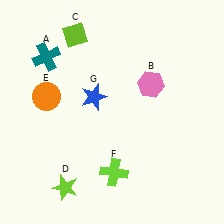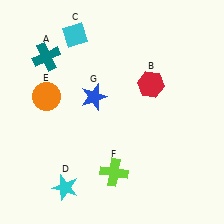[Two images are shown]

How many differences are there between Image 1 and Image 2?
There are 3 differences between the two images.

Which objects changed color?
B changed from pink to red. C changed from lime to cyan. D changed from lime to cyan.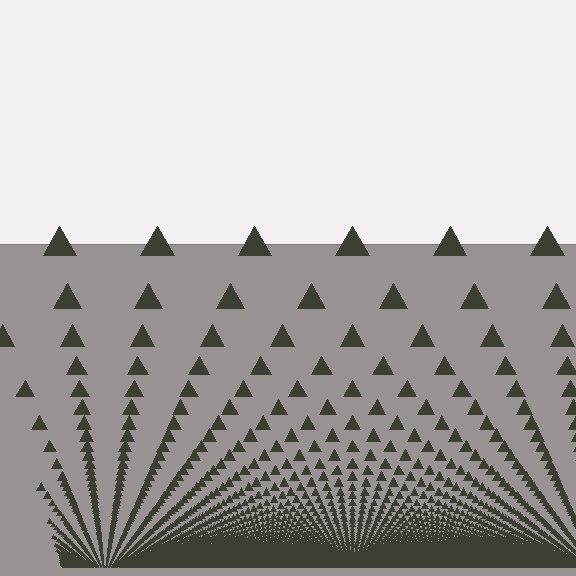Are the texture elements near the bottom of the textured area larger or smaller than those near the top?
Smaller. The gradient is inverted — elements near the bottom are smaller and denser.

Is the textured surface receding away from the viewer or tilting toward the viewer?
The surface appears to tilt toward the viewer. Texture elements get larger and sparser toward the top.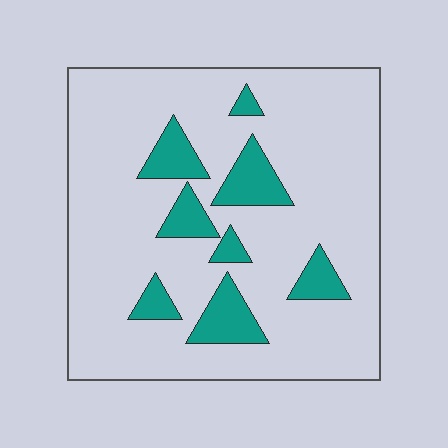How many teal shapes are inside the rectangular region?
8.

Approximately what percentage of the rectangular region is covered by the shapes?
Approximately 15%.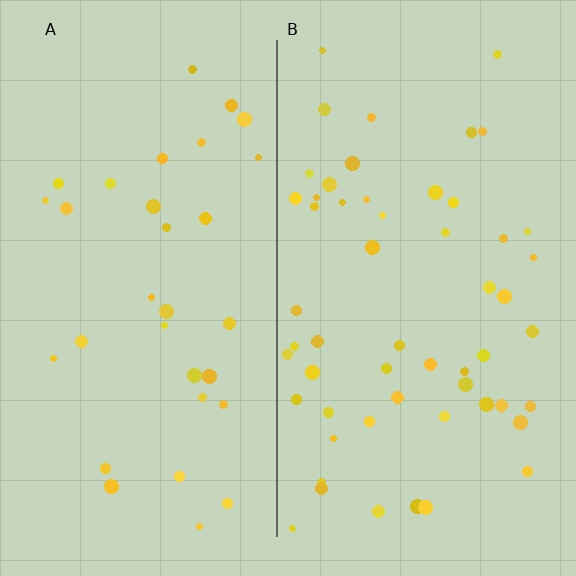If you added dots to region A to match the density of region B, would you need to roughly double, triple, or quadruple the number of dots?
Approximately double.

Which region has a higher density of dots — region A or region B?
B (the right).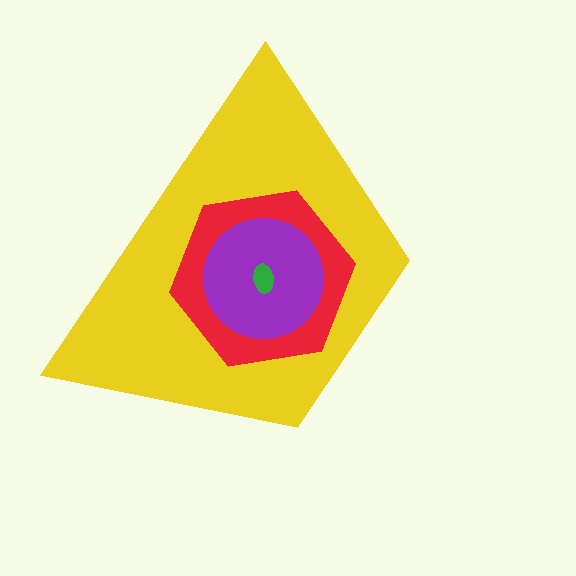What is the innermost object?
The green ellipse.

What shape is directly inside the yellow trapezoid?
The red hexagon.